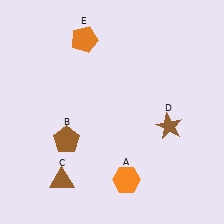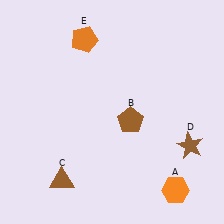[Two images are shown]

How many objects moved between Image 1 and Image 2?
3 objects moved between the two images.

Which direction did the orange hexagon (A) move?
The orange hexagon (A) moved right.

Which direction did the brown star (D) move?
The brown star (D) moved right.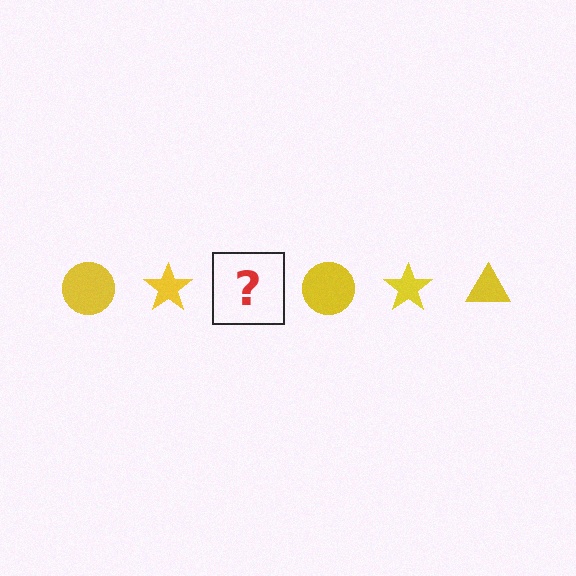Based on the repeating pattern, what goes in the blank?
The blank should be a yellow triangle.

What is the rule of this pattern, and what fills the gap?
The rule is that the pattern cycles through circle, star, triangle shapes in yellow. The gap should be filled with a yellow triangle.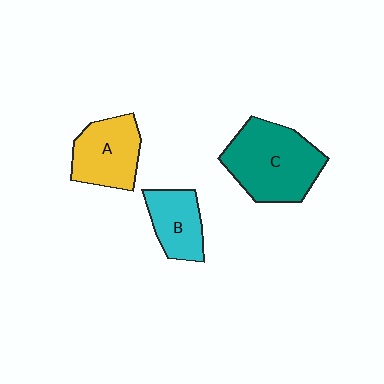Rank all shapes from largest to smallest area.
From largest to smallest: C (teal), A (yellow), B (cyan).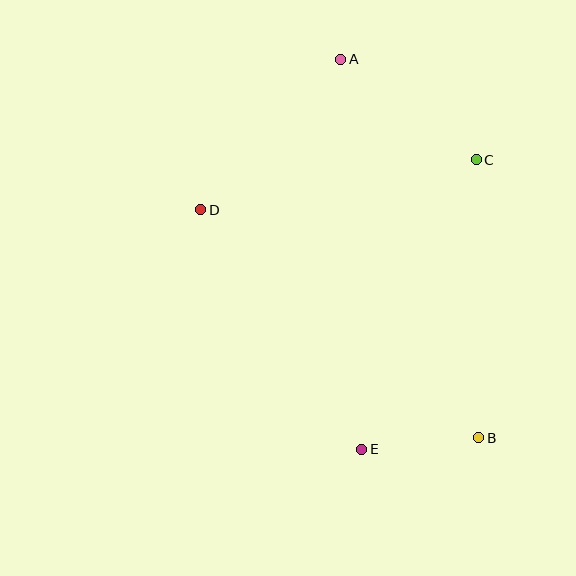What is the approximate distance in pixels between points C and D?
The distance between C and D is approximately 280 pixels.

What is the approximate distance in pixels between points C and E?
The distance between C and E is approximately 311 pixels.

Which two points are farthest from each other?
Points A and B are farthest from each other.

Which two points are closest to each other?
Points B and E are closest to each other.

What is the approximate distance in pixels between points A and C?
The distance between A and C is approximately 169 pixels.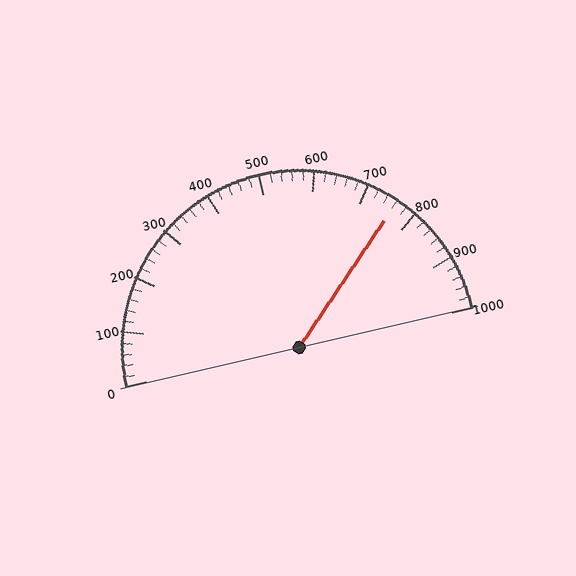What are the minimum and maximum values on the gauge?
The gauge ranges from 0 to 1000.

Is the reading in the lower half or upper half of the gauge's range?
The reading is in the upper half of the range (0 to 1000).